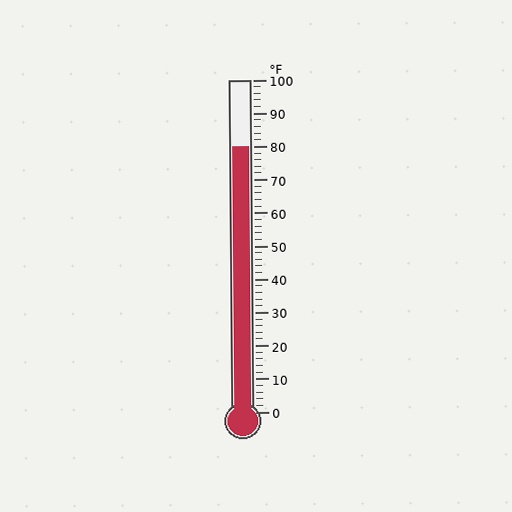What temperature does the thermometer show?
The thermometer shows approximately 80°F.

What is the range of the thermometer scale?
The thermometer scale ranges from 0°F to 100°F.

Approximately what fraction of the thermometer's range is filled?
The thermometer is filled to approximately 80% of its range.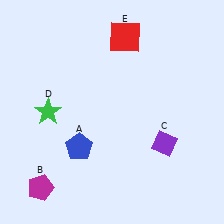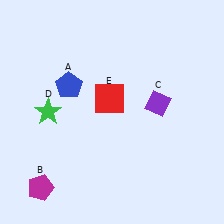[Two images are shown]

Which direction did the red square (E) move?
The red square (E) moved down.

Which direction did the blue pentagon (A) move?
The blue pentagon (A) moved up.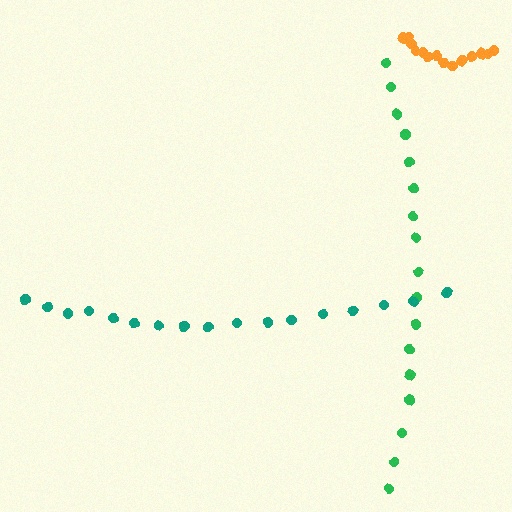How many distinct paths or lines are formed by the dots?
There are 3 distinct paths.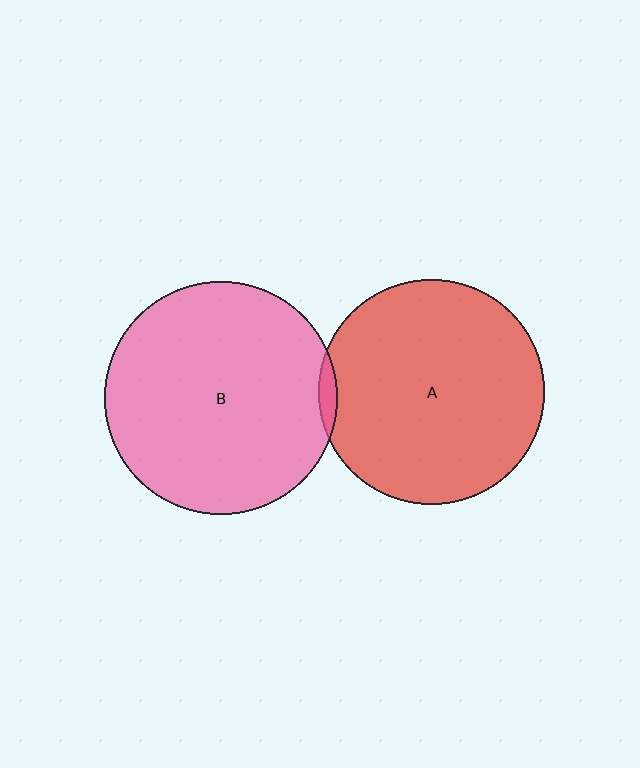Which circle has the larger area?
Circle B (pink).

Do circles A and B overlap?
Yes.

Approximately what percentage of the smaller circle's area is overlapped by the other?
Approximately 5%.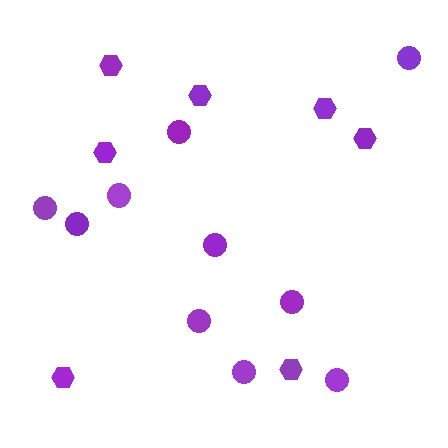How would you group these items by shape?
There are 2 groups: one group of hexagons (7) and one group of circles (10).